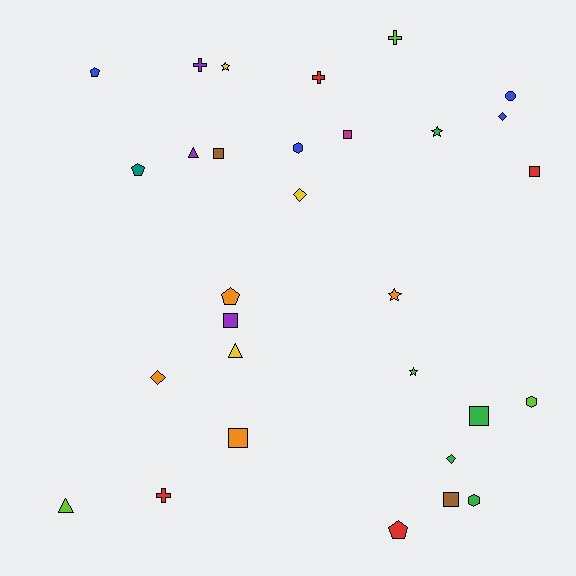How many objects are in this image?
There are 30 objects.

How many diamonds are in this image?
There are 4 diamonds.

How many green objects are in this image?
There are 4 green objects.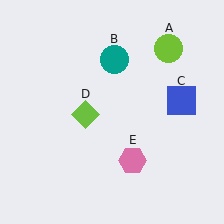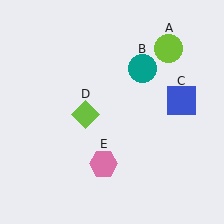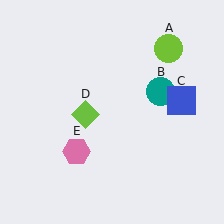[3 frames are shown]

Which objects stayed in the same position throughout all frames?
Lime circle (object A) and blue square (object C) and lime diamond (object D) remained stationary.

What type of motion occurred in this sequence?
The teal circle (object B), pink hexagon (object E) rotated clockwise around the center of the scene.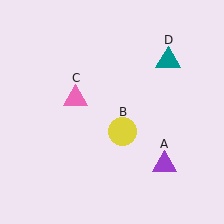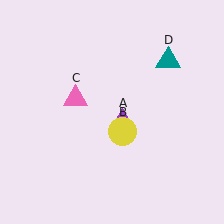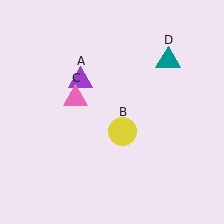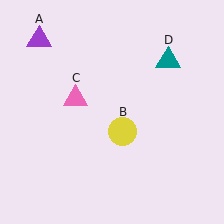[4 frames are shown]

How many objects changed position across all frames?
1 object changed position: purple triangle (object A).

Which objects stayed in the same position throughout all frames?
Yellow circle (object B) and pink triangle (object C) and teal triangle (object D) remained stationary.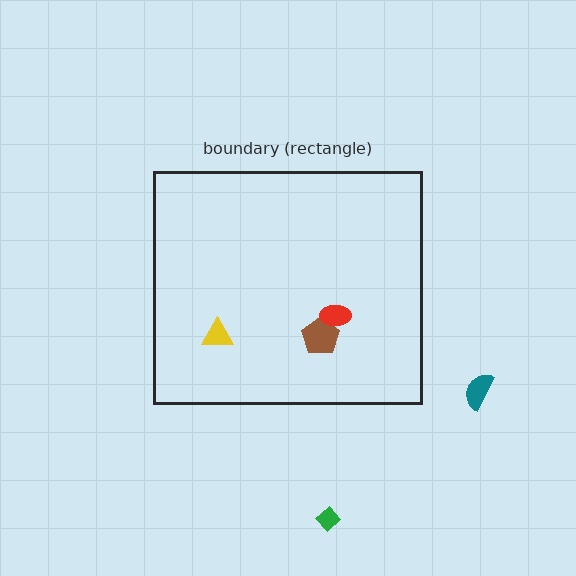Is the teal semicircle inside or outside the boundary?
Outside.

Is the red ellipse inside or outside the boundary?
Inside.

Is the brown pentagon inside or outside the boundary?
Inside.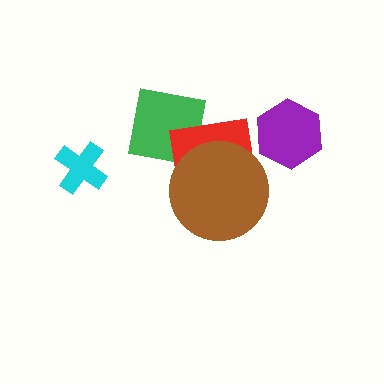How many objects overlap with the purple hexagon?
0 objects overlap with the purple hexagon.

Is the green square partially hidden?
Yes, it is partially covered by another shape.